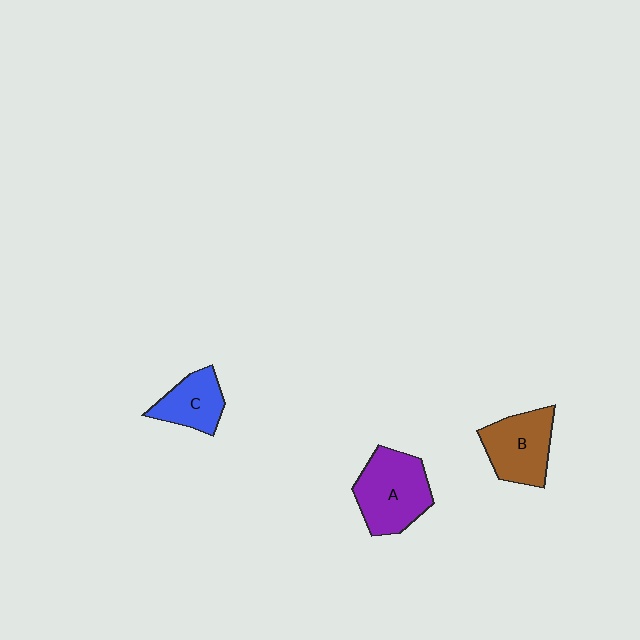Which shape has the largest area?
Shape A (purple).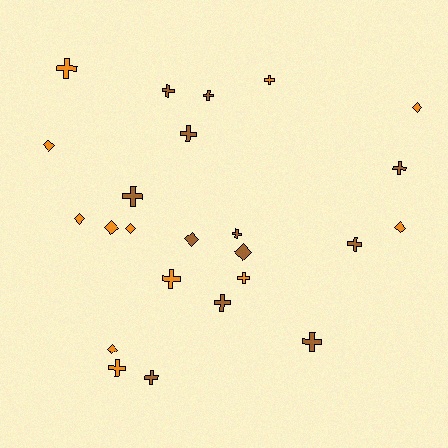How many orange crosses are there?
There are 5 orange crosses.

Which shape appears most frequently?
Cross, with 15 objects.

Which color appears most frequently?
Brown, with 12 objects.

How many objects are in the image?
There are 24 objects.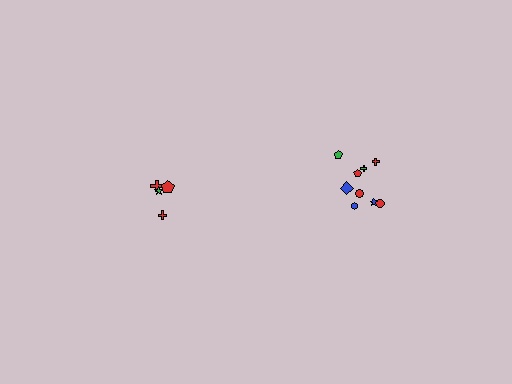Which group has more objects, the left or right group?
The right group.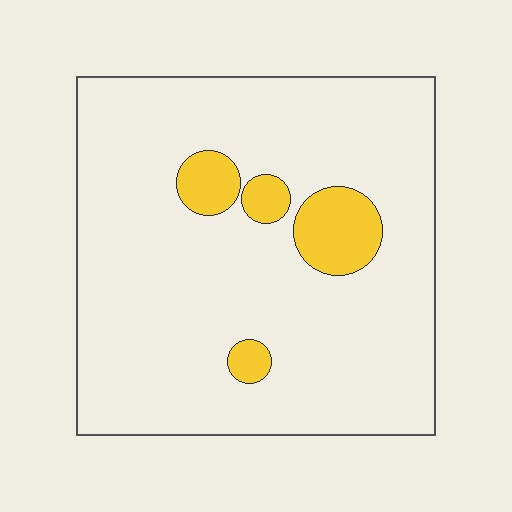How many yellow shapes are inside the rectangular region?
4.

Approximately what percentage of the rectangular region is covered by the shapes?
Approximately 10%.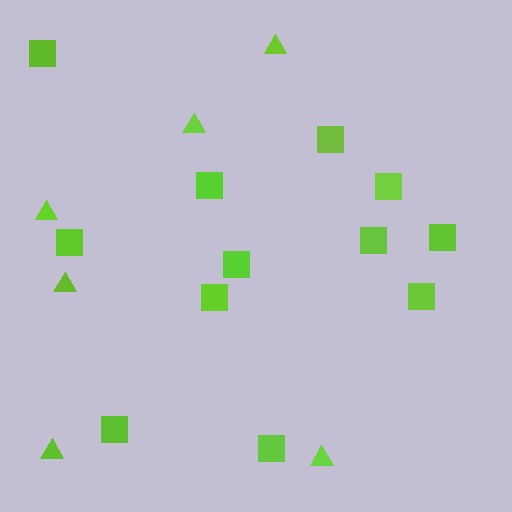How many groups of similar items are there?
There are 2 groups: one group of squares (12) and one group of triangles (6).